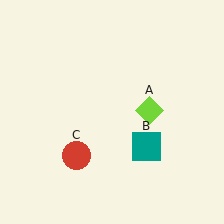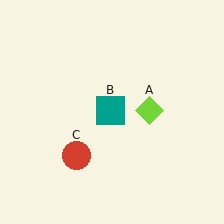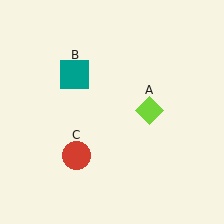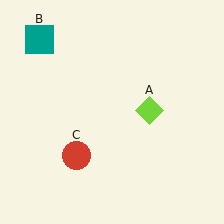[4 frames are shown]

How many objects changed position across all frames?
1 object changed position: teal square (object B).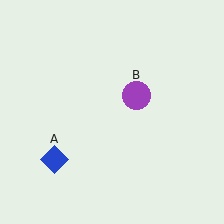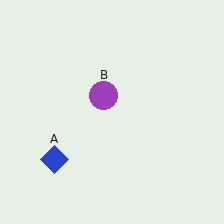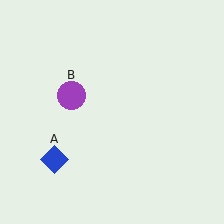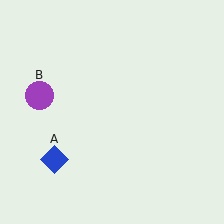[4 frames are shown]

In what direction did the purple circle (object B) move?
The purple circle (object B) moved left.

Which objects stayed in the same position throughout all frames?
Blue diamond (object A) remained stationary.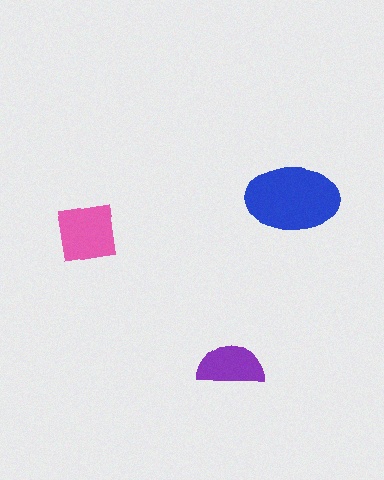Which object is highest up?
The blue ellipse is topmost.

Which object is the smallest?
The purple semicircle.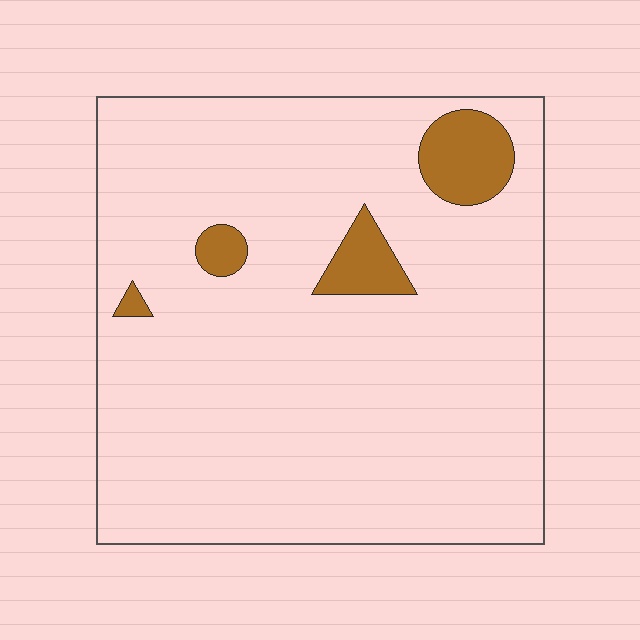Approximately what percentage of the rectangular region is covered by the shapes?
Approximately 10%.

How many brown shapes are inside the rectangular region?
4.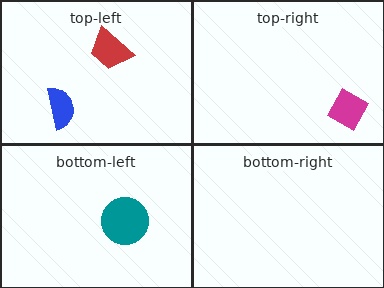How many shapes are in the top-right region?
1.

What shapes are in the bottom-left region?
The teal circle.